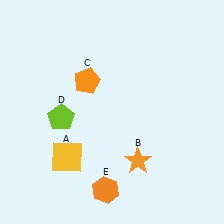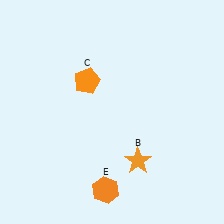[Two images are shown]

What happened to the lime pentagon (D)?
The lime pentagon (D) was removed in Image 2. It was in the bottom-left area of Image 1.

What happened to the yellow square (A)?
The yellow square (A) was removed in Image 2. It was in the bottom-left area of Image 1.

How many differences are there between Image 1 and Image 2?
There are 2 differences between the two images.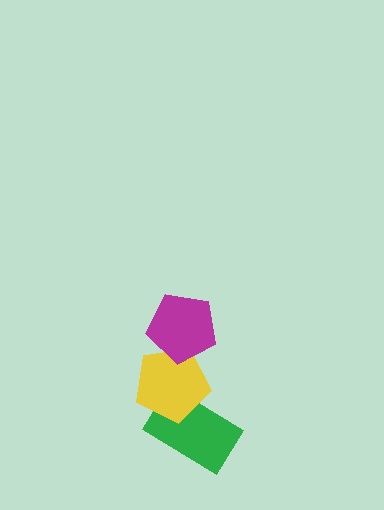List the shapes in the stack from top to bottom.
From top to bottom: the magenta pentagon, the yellow pentagon, the green rectangle.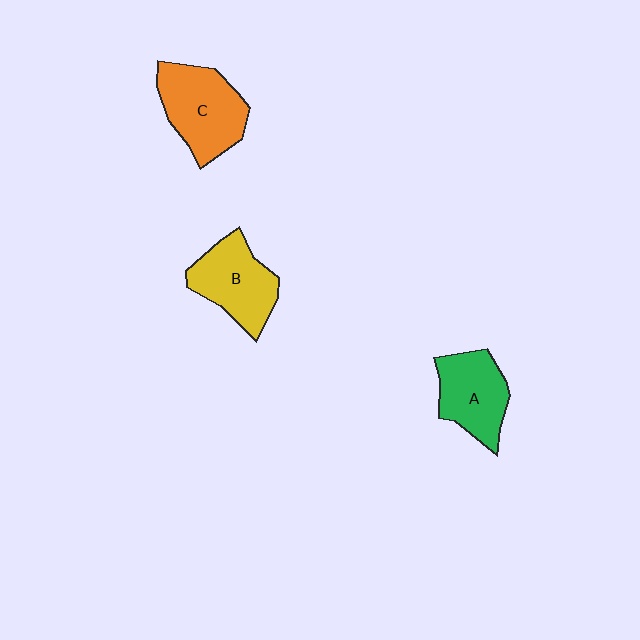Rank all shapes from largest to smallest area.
From largest to smallest: C (orange), B (yellow), A (green).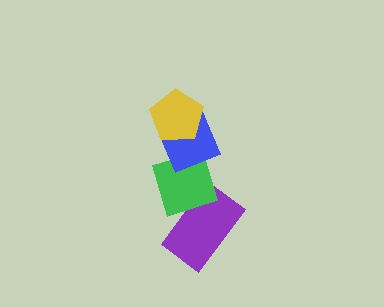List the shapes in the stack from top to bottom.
From top to bottom: the yellow pentagon, the blue diamond, the green diamond, the purple rectangle.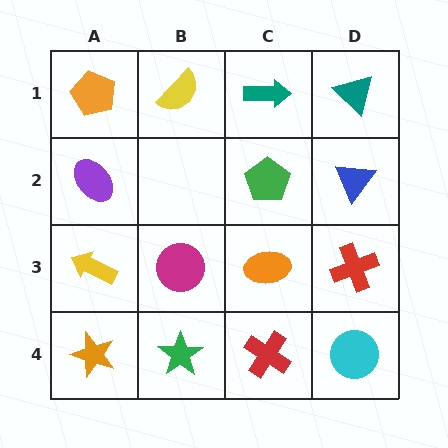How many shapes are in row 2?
3 shapes.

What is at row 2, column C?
A green pentagon.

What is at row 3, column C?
An orange ellipse.